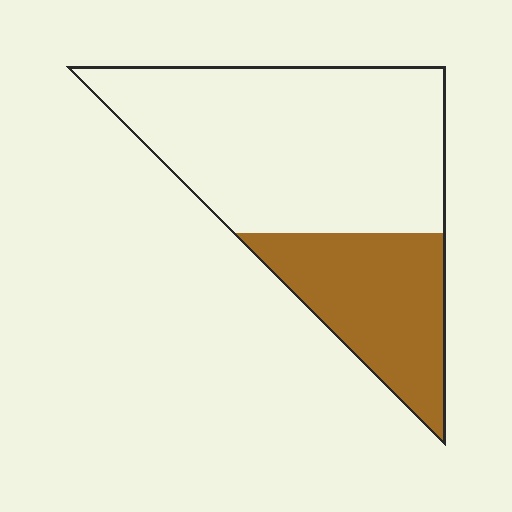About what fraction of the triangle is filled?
About one third (1/3).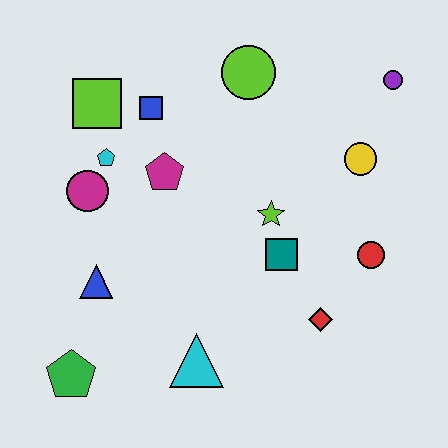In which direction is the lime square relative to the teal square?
The lime square is to the left of the teal square.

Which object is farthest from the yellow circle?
The green pentagon is farthest from the yellow circle.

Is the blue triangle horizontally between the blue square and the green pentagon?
Yes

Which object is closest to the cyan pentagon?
The magenta circle is closest to the cyan pentagon.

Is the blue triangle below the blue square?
Yes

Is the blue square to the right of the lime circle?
No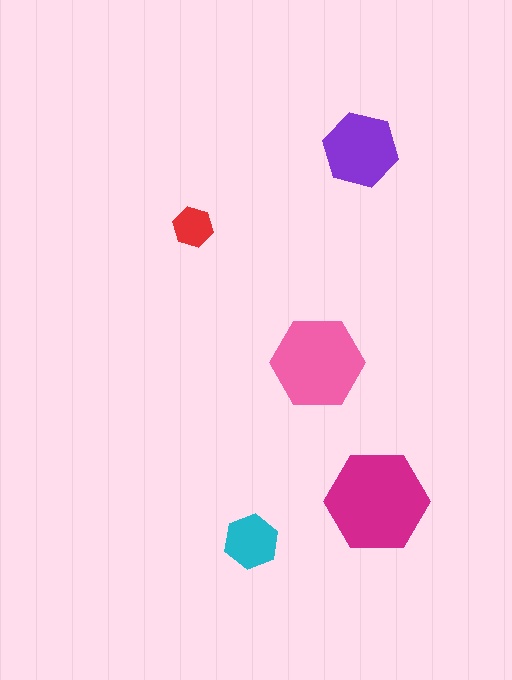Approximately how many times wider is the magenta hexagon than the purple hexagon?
About 1.5 times wider.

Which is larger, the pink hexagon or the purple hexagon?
The pink one.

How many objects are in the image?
There are 5 objects in the image.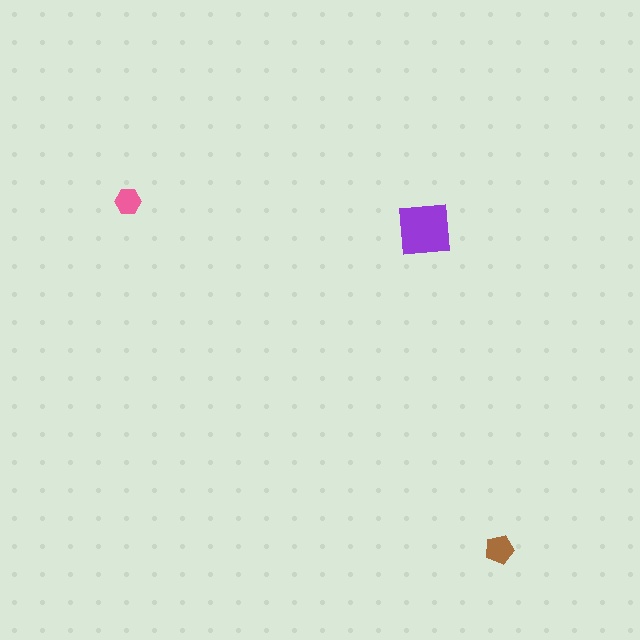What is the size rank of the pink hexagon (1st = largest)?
3rd.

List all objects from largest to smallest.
The purple square, the brown pentagon, the pink hexagon.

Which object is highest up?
The pink hexagon is topmost.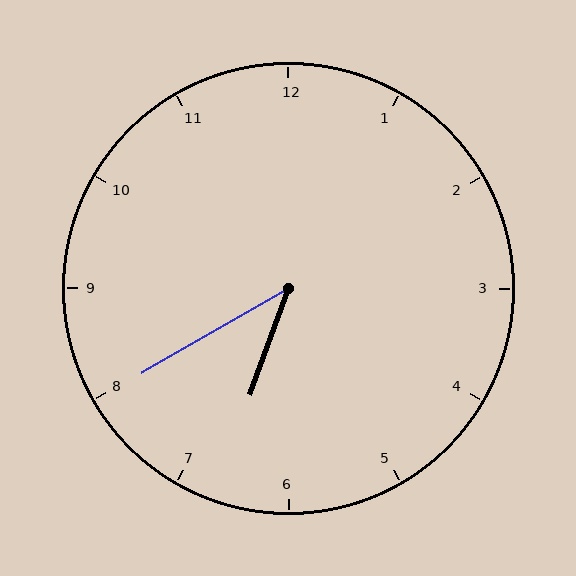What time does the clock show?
6:40.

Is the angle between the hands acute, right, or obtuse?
It is acute.